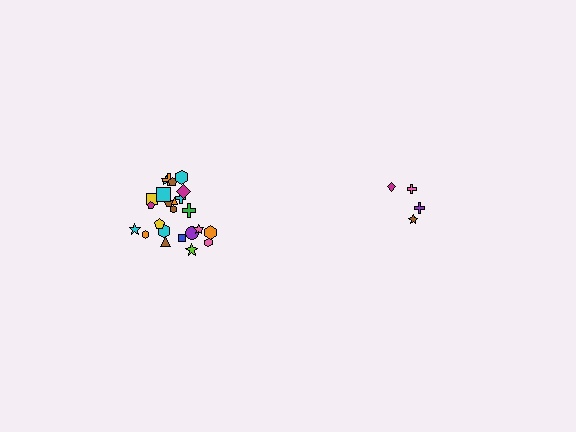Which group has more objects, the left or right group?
The left group.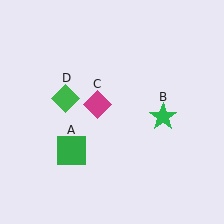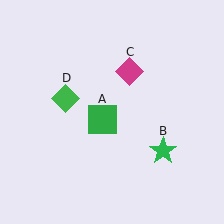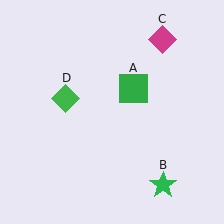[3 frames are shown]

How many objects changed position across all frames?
3 objects changed position: green square (object A), green star (object B), magenta diamond (object C).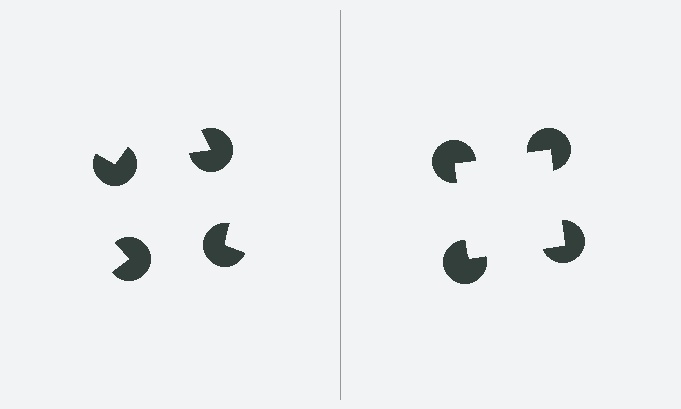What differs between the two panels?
The pac-man discs are positioned identically on both sides; only the wedge orientations differ. On the right they align to a square; on the left they are misaligned.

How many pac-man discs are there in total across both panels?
8 — 4 on each side.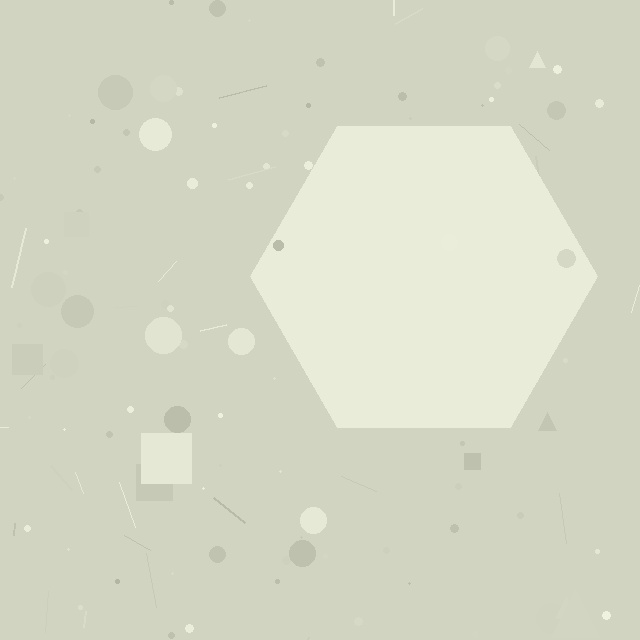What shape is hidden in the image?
A hexagon is hidden in the image.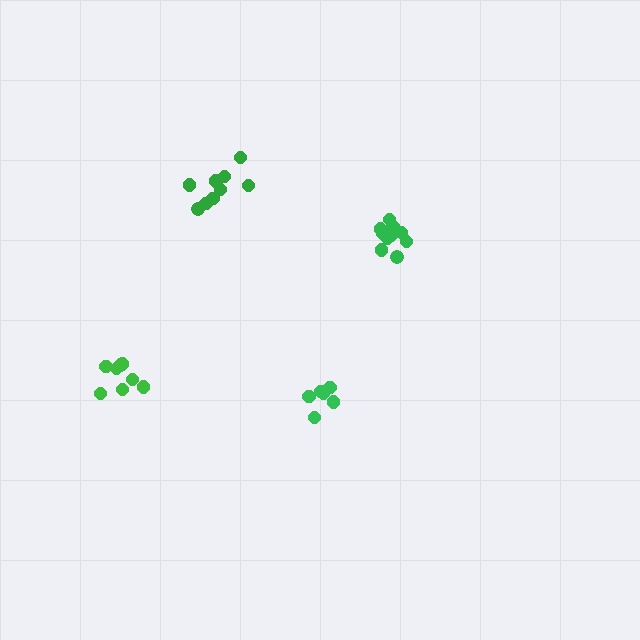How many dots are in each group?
Group 1: 11 dots, Group 2: 8 dots, Group 3: 7 dots, Group 4: 9 dots (35 total).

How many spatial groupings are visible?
There are 4 spatial groupings.